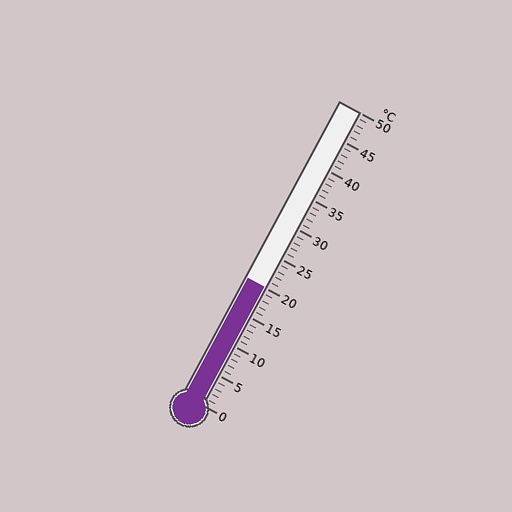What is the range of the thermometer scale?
The thermometer scale ranges from 0°C to 50°C.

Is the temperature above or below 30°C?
The temperature is below 30°C.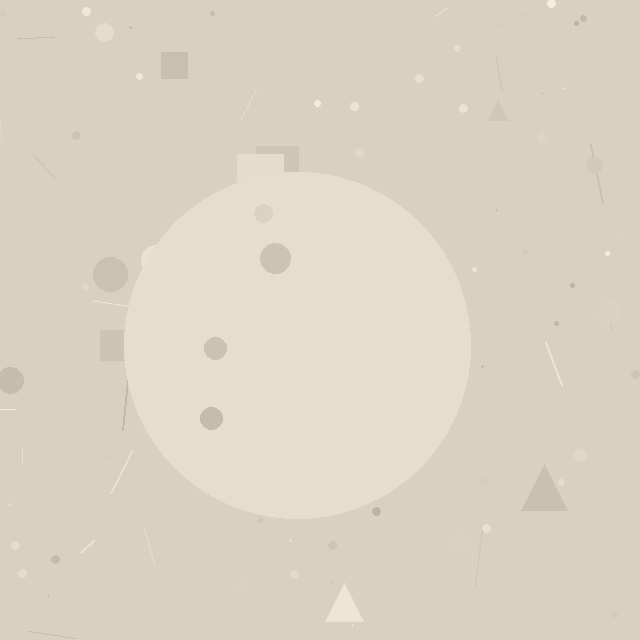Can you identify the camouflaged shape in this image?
The camouflaged shape is a circle.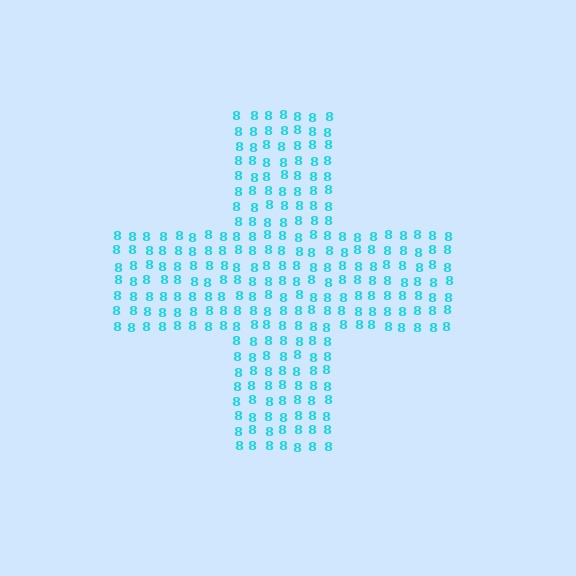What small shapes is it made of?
It is made of small digit 8's.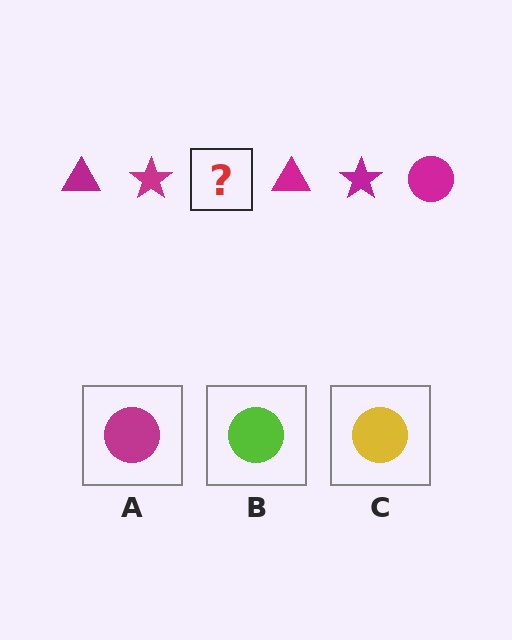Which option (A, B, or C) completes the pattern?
A.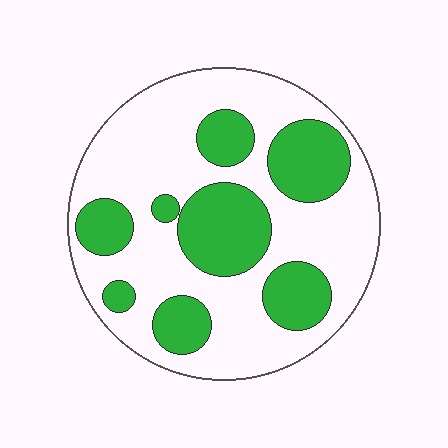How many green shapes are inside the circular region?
8.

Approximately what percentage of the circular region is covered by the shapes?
Approximately 35%.